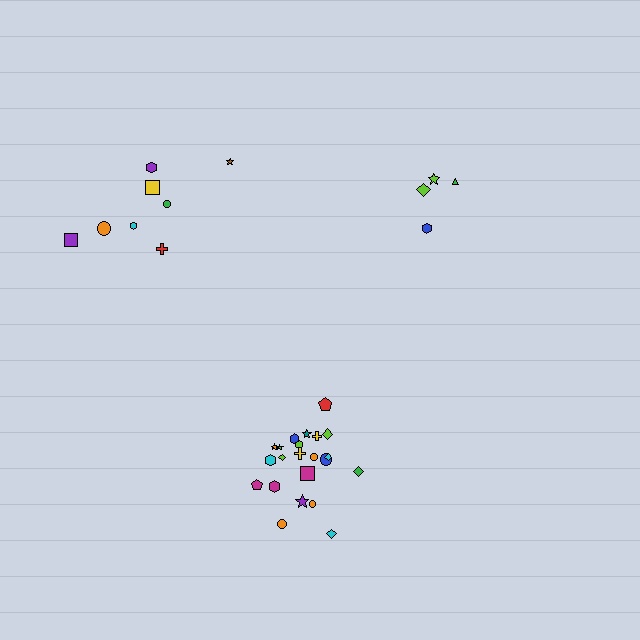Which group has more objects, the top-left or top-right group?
The top-left group.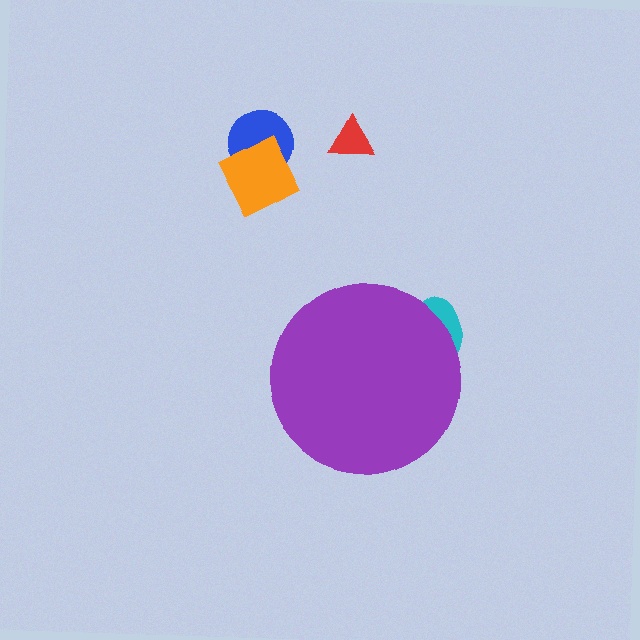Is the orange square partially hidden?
No, the orange square is fully visible.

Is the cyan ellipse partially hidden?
Yes, the cyan ellipse is partially hidden behind the purple circle.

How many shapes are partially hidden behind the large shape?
1 shape is partially hidden.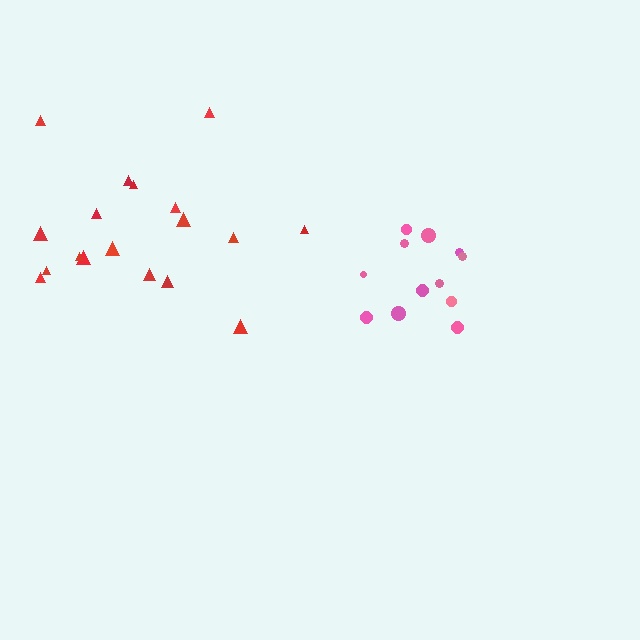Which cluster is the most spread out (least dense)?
Red.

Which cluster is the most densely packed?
Pink.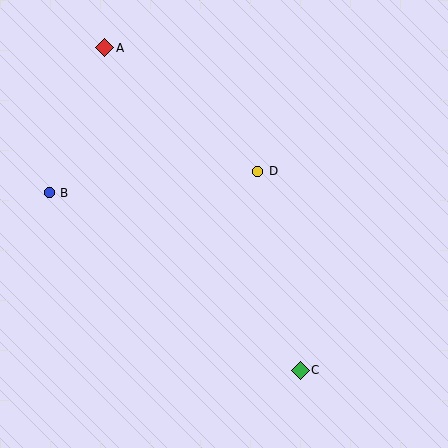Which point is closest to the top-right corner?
Point D is closest to the top-right corner.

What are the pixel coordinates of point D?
Point D is at (258, 172).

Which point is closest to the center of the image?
Point D at (258, 172) is closest to the center.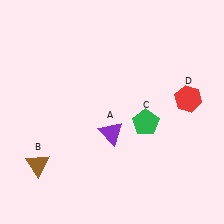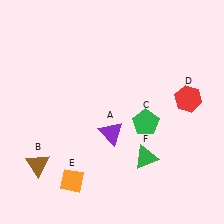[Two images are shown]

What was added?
An orange diamond (E), a green triangle (F) were added in Image 2.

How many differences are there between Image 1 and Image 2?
There are 2 differences between the two images.